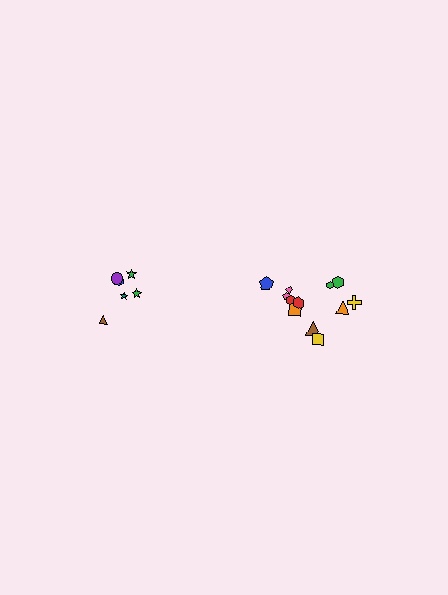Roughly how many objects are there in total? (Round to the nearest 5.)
Roughly 20 objects in total.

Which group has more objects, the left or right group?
The right group.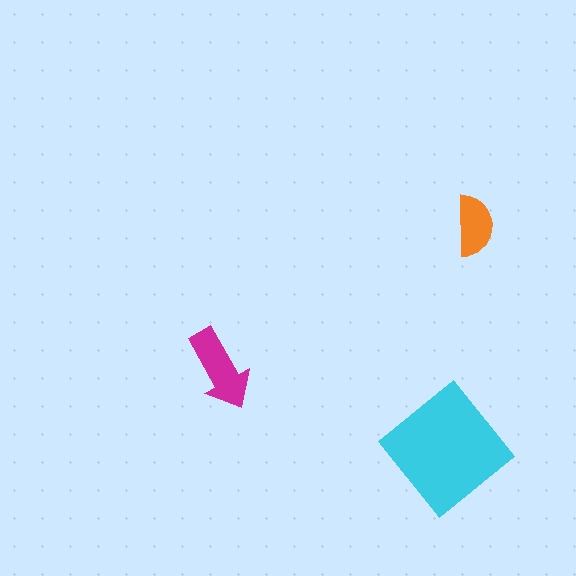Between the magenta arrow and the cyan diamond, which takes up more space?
The cyan diamond.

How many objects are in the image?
There are 3 objects in the image.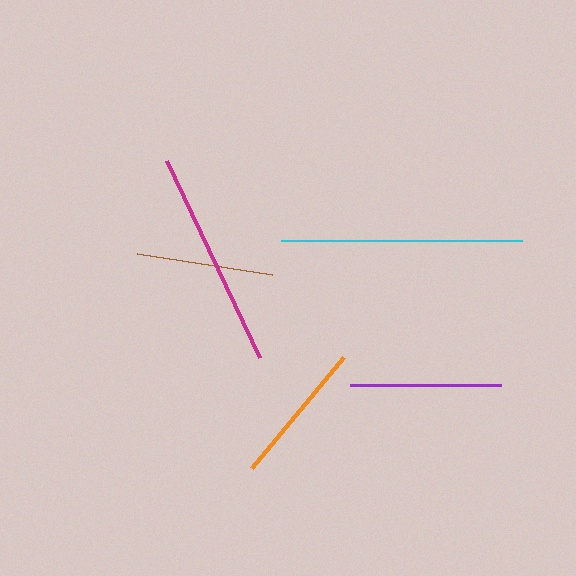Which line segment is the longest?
The cyan line is the longest at approximately 242 pixels.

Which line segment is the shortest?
The brown line is the shortest at approximately 137 pixels.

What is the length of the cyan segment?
The cyan segment is approximately 242 pixels long.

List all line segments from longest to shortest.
From longest to shortest: cyan, magenta, purple, orange, brown.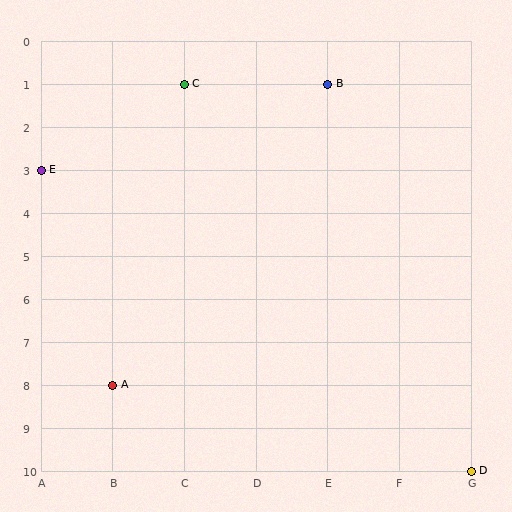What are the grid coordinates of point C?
Point C is at grid coordinates (C, 1).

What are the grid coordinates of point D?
Point D is at grid coordinates (G, 10).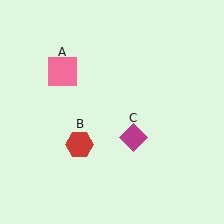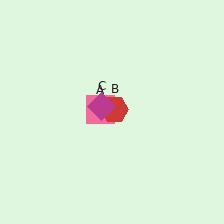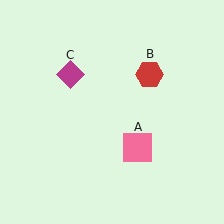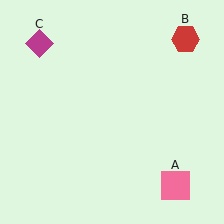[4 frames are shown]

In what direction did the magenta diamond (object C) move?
The magenta diamond (object C) moved up and to the left.